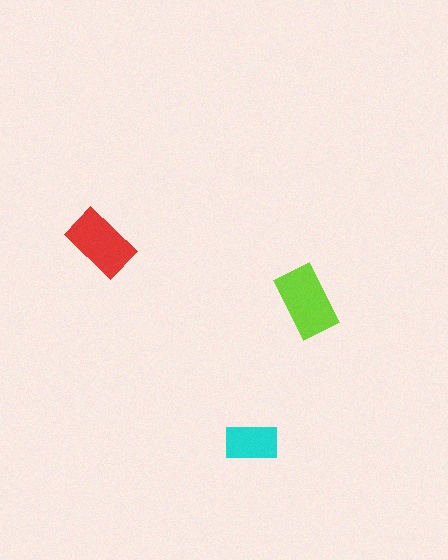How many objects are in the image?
There are 3 objects in the image.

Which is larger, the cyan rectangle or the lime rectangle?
The lime one.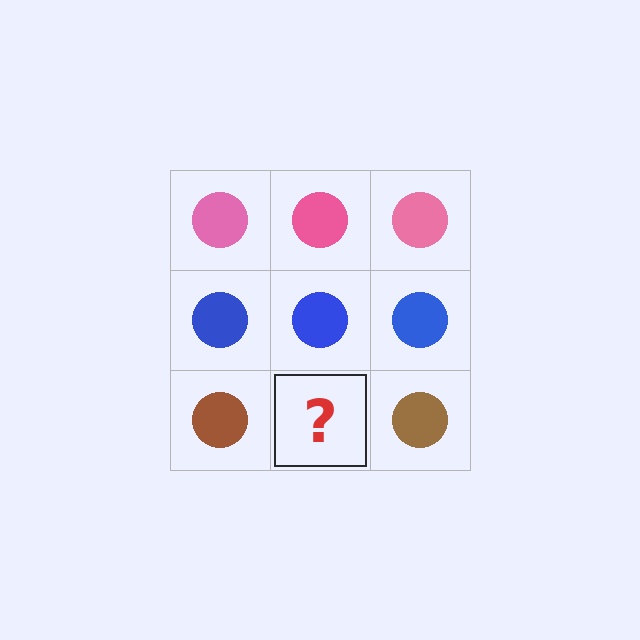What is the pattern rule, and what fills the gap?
The rule is that each row has a consistent color. The gap should be filled with a brown circle.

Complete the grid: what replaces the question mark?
The question mark should be replaced with a brown circle.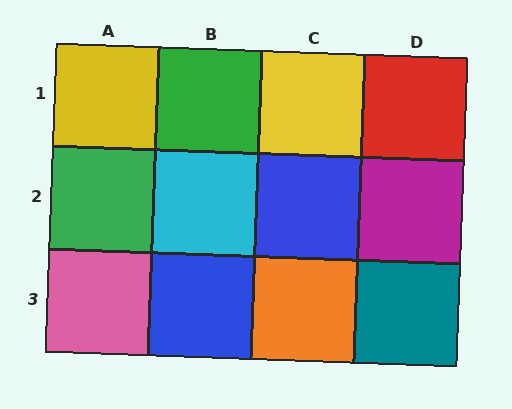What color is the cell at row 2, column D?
Magenta.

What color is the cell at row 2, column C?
Blue.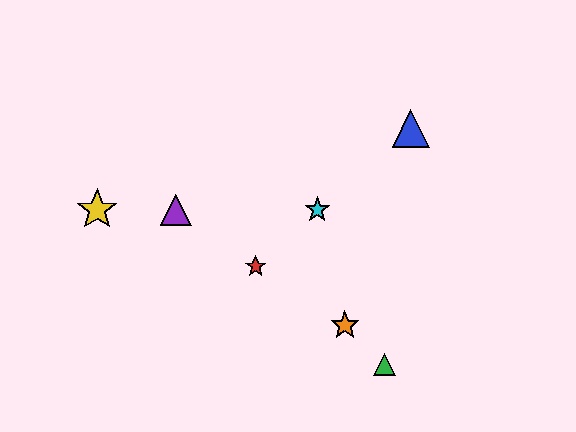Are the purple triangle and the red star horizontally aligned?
No, the purple triangle is at y≈210 and the red star is at y≈267.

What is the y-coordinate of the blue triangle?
The blue triangle is at y≈129.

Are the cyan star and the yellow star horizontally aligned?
Yes, both are at y≈210.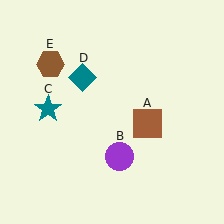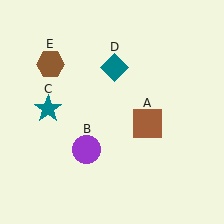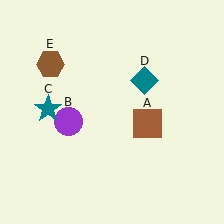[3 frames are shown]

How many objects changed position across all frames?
2 objects changed position: purple circle (object B), teal diamond (object D).